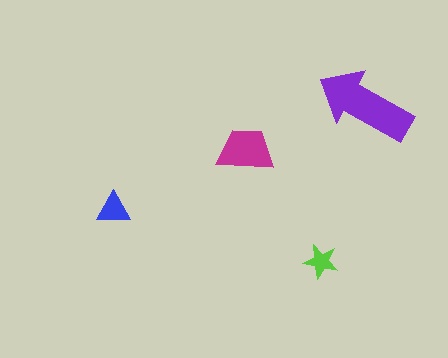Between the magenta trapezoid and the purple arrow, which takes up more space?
The purple arrow.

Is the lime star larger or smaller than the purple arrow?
Smaller.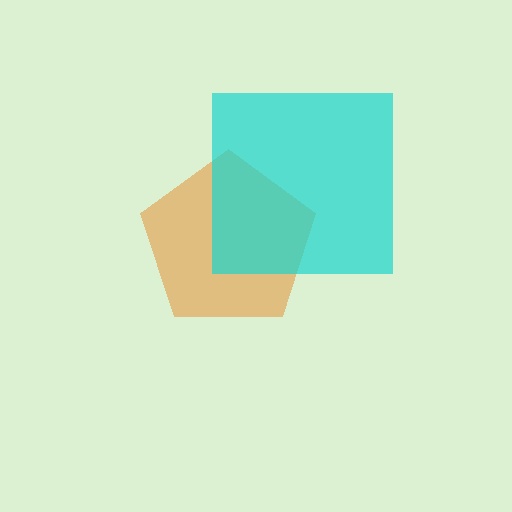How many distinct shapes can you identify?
There are 2 distinct shapes: an orange pentagon, a cyan square.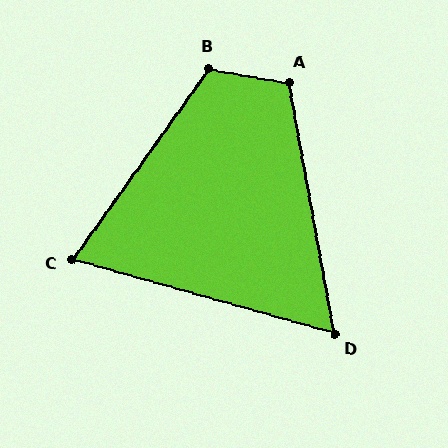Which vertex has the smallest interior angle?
D, at approximately 64 degrees.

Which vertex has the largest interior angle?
B, at approximately 116 degrees.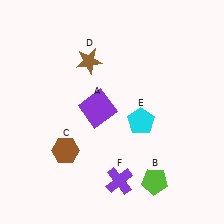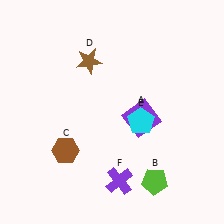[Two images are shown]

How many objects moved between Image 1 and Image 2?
1 object moved between the two images.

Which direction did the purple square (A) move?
The purple square (A) moved right.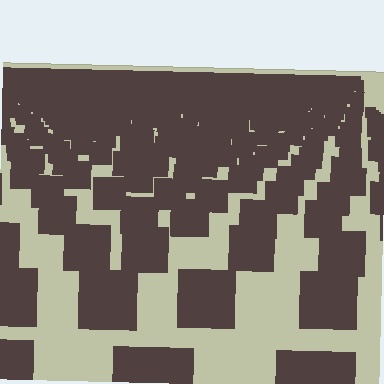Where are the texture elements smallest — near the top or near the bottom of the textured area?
Near the top.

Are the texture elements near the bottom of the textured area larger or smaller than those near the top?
Larger. Near the bottom, elements are closer to the viewer and appear at a bigger on-screen size.